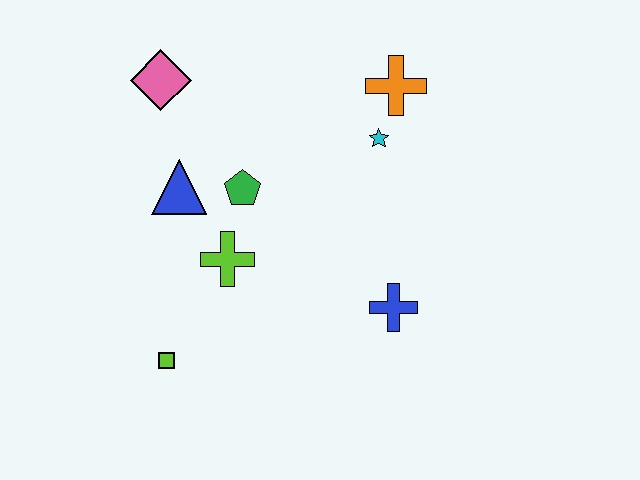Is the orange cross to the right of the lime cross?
Yes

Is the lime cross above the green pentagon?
No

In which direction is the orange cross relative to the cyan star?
The orange cross is above the cyan star.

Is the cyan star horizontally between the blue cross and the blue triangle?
Yes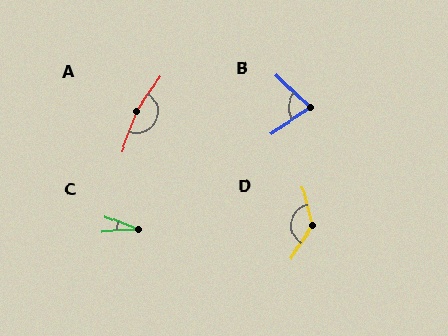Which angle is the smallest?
C, at approximately 23 degrees.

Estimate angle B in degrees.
Approximately 77 degrees.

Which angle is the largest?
A, at approximately 165 degrees.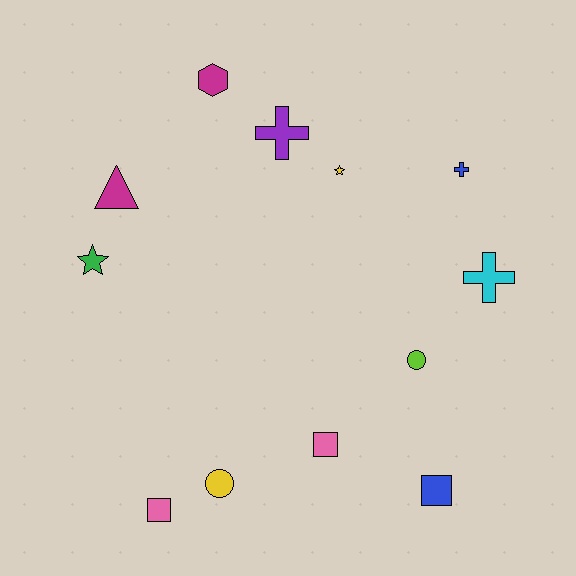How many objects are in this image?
There are 12 objects.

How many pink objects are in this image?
There are 2 pink objects.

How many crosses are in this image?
There are 3 crosses.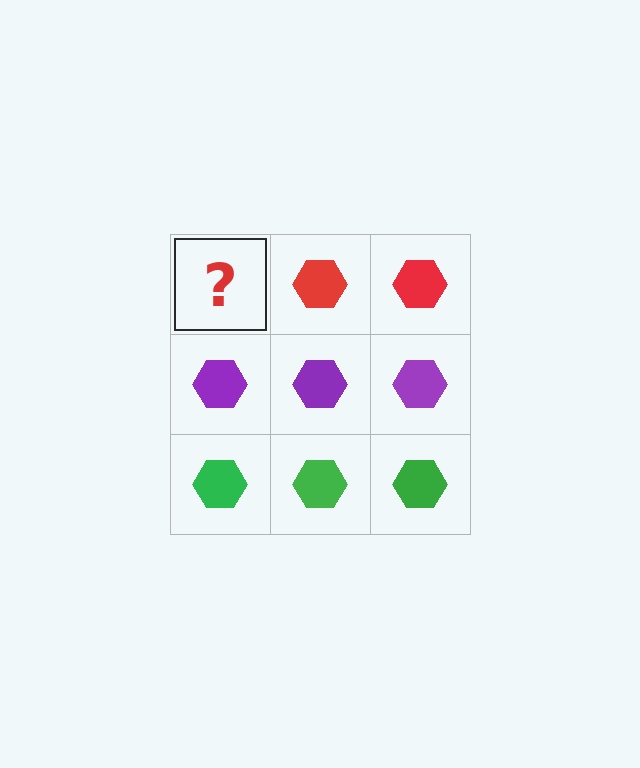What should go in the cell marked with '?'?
The missing cell should contain a red hexagon.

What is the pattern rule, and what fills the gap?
The rule is that each row has a consistent color. The gap should be filled with a red hexagon.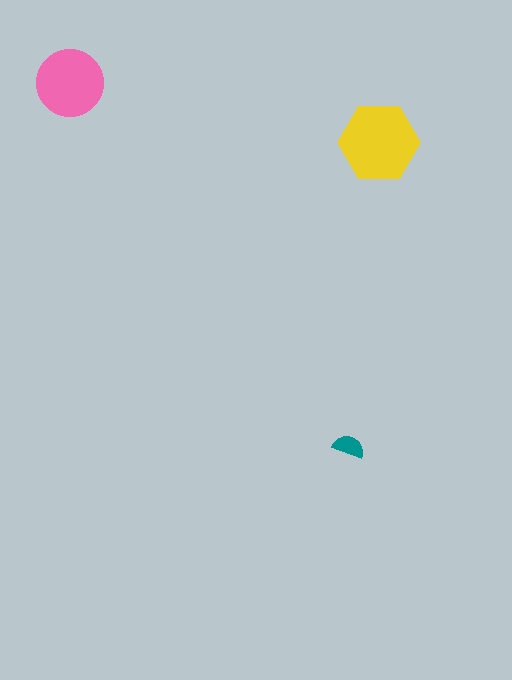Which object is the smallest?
The teal semicircle.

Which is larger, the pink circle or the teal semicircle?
The pink circle.